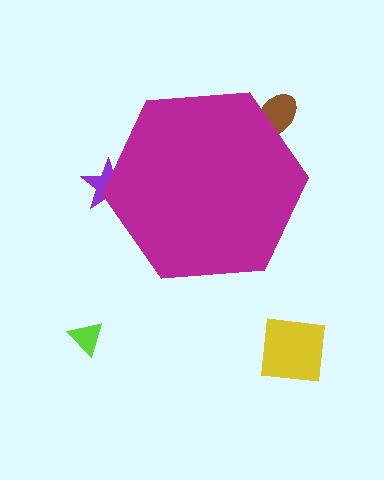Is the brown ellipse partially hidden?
Yes, the brown ellipse is partially hidden behind the magenta hexagon.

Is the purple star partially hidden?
Yes, the purple star is partially hidden behind the magenta hexagon.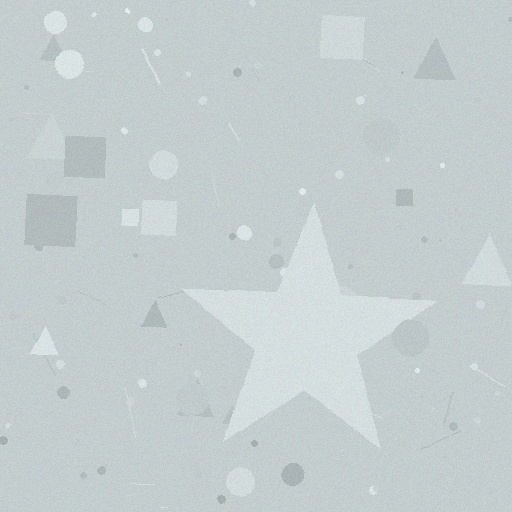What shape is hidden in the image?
A star is hidden in the image.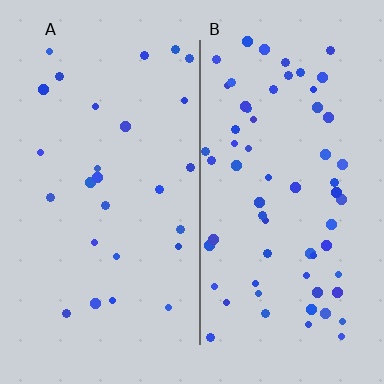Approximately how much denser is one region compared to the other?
Approximately 2.4× — region B over region A.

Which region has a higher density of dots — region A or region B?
B (the right).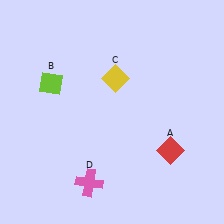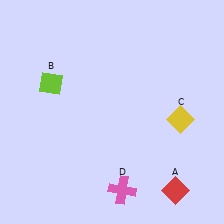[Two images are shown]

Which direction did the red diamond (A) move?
The red diamond (A) moved down.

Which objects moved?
The objects that moved are: the red diamond (A), the yellow diamond (C), the pink cross (D).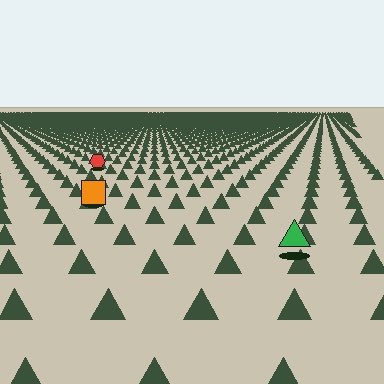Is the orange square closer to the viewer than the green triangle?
No. The green triangle is closer — you can tell from the texture gradient: the ground texture is coarser near it.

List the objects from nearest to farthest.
From nearest to farthest: the green triangle, the orange square, the red hexagon.